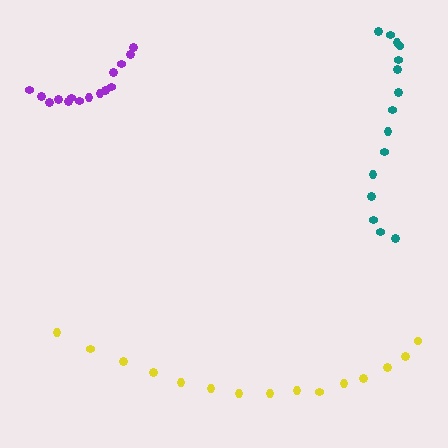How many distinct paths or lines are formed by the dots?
There are 3 distinct paths.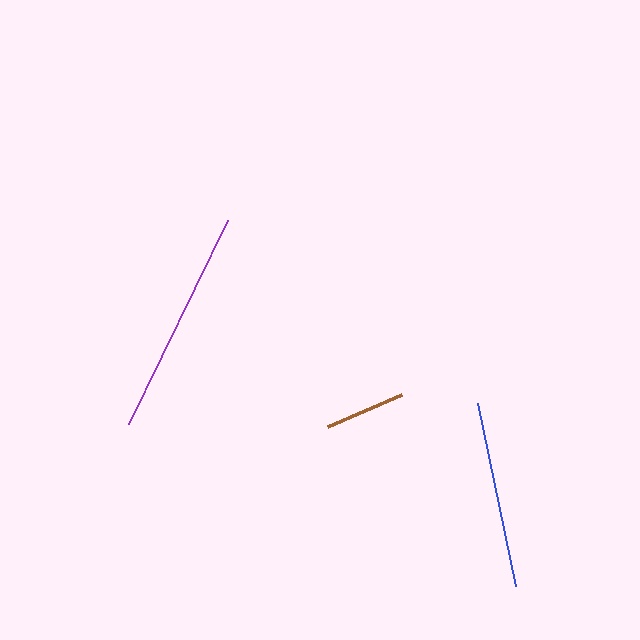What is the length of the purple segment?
The purple segment is approximately 226 pixels long.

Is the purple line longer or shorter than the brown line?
The purple line is longer than the brown line.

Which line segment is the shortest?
The brown line is the shortest at approximately 80 pixels.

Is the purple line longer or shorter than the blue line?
The purple line is longer than the blue line.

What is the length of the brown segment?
The brown segment is approximately 80 pixels long.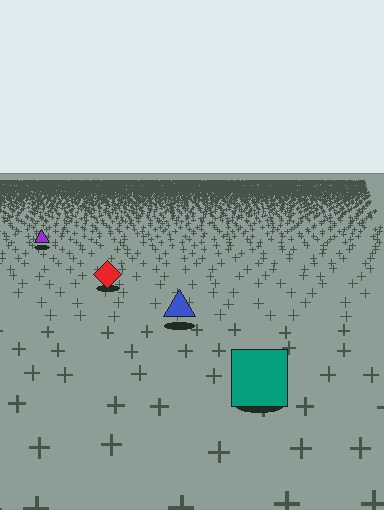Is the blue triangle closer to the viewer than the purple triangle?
Yes. The blue triangle is closer — you can tell from the texture gradient: the ground texture is coarser near it.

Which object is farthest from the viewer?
The purple triangle is farthest from the viewer. It appears smaller and the ground texture around it is denser.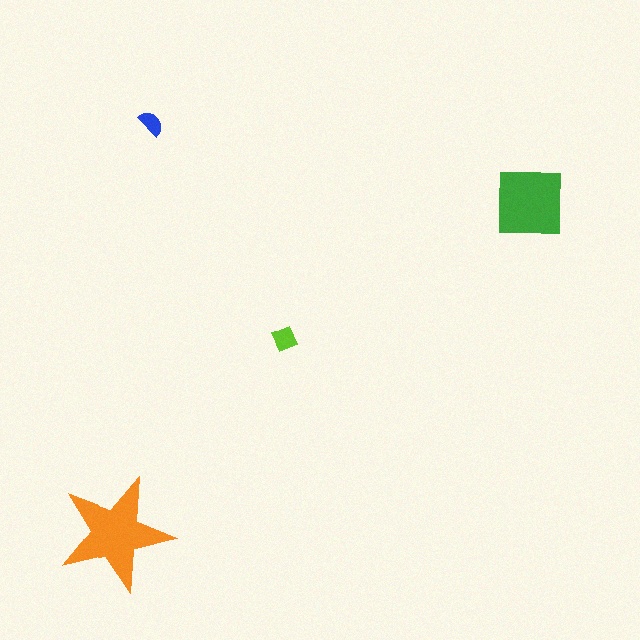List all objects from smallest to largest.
The blue semicircle, the lime diamond, the green square, the orange star.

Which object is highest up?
The blue semicircle is topmost.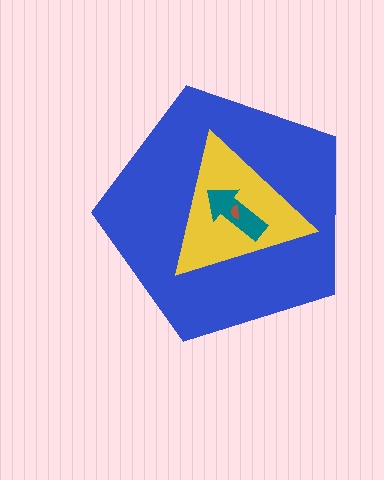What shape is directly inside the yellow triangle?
The teal arrow.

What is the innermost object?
The brown semicircle.